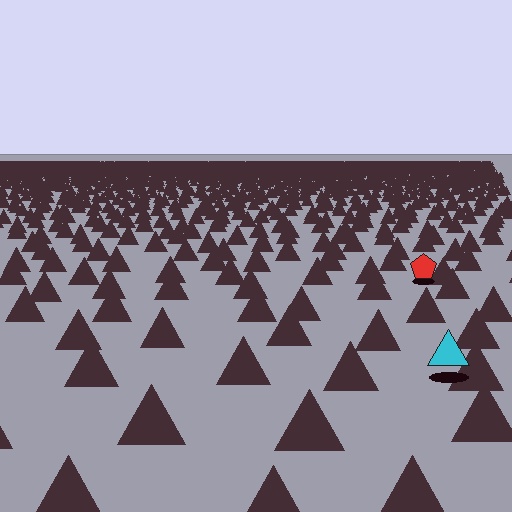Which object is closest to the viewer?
The cyan triangle is closest. The texture marks near it are larger and more spread out.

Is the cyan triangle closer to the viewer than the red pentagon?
Yes. The cyan triangle is closer — you can tell from the texture gradient: the ground texture is coarser near it.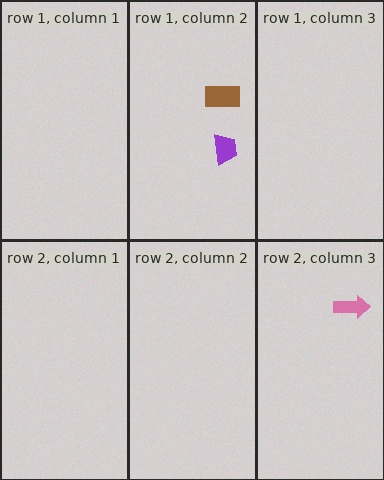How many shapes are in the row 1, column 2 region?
2.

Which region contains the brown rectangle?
The row 1, column 2 region.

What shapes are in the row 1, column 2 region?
The purple trapezoid, the brown rectangle.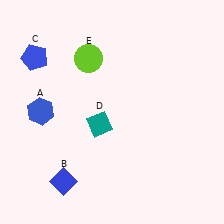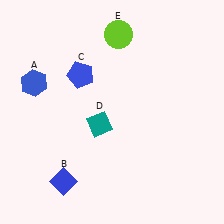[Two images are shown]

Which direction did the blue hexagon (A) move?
The blue hexagon (A) moved up.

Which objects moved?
The objects that moved are: the blue hexagon (A), the blue pentagon (C), the lime circle (E).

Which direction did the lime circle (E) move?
The lime circle (E) moved right.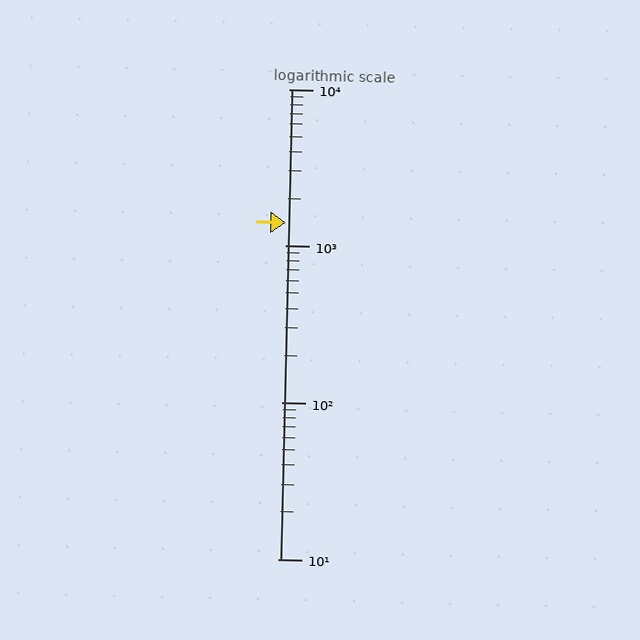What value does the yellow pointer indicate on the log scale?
The pointer indicates approximately 1400.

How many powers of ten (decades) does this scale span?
The scale spans 3 decades, from 10 to 10000.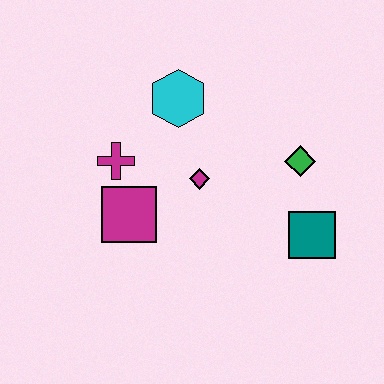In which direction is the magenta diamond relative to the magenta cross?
The magenta diamond is to the right of the magenta cross.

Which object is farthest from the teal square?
The magenta cross is farthest from the teal square.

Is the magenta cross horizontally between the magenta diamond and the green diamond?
No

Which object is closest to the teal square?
The green diamond is closest to the teal square.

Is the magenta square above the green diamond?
No